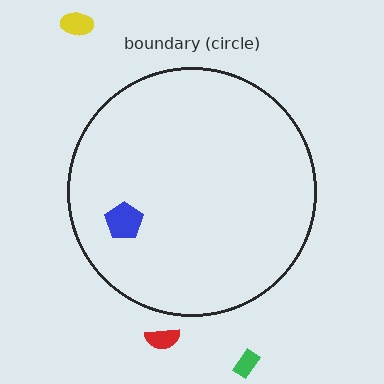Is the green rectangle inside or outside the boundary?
Outside.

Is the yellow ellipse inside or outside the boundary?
Outside.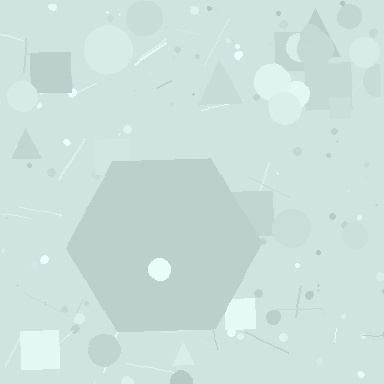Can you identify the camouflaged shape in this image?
The camouflaged shape is a hexagon.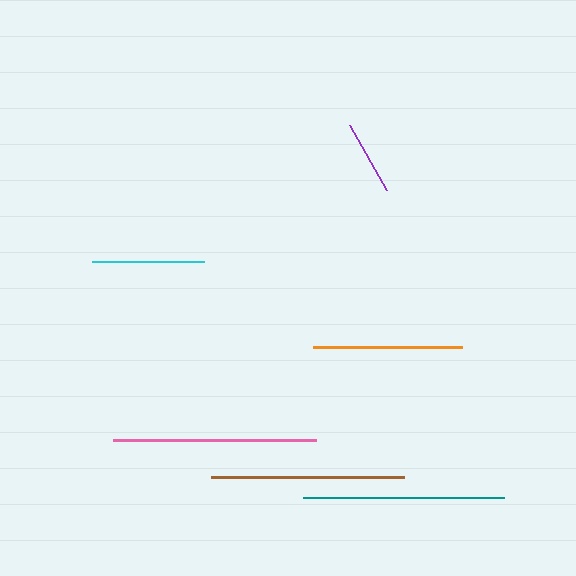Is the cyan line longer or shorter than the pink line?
The pink line is longer than the cyan line.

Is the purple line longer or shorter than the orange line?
The orange line is longer than the purple line.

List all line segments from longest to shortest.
From longest to shortest: pink, teal, brown, orange, cyan, purple.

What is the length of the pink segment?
The pink segment is approximately 203 pixels long.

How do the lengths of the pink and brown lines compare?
The pink and brown lines are approximately the same length.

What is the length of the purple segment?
The purple segment is approximately 75 pixels long.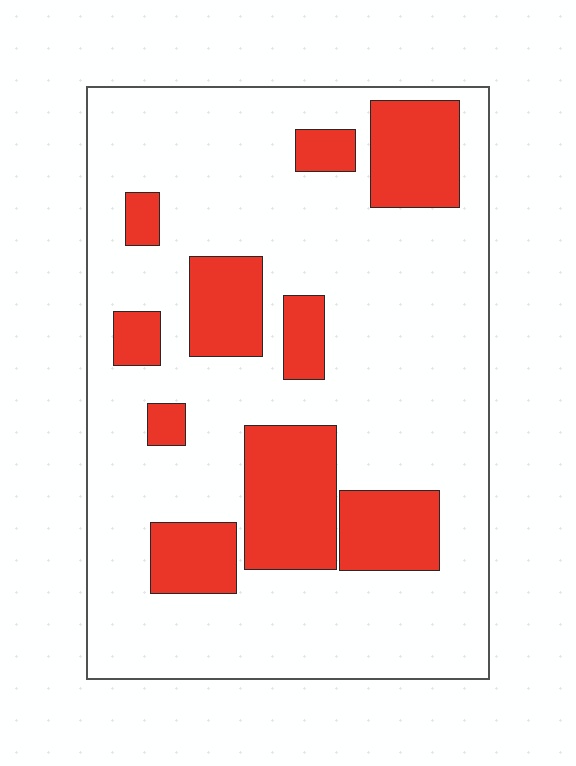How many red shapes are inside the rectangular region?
10.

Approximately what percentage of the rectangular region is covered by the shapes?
Approximately 25%.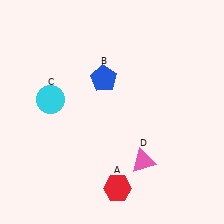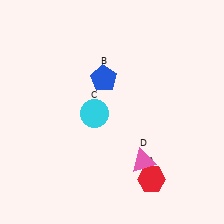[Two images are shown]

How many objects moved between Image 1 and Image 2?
2 objects moved between the two images.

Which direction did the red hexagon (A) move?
The red hexagon (A) moved right.